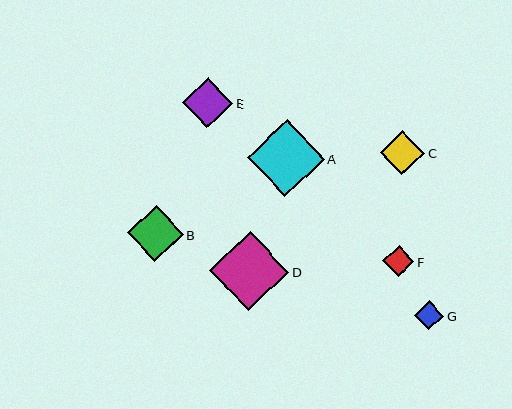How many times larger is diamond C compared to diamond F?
Diamond C is approximately 1.4 times the size of diamond F.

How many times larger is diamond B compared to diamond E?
Diamond B is approximately 1.1 times the size of diamond E.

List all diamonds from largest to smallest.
From largest to smallest: D, A, B, E, C, F, G.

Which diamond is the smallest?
Diamond G is the smallest with a size of approximately 29 pixels.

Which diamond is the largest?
Diamond D is the largest with a size of approximately 79 pixels.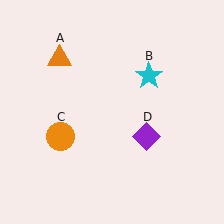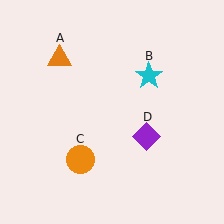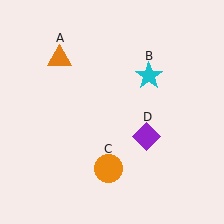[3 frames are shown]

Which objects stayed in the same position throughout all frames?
Orange triangle (object A) and cyan star (object B) and purple diamond (object D) remained stationary.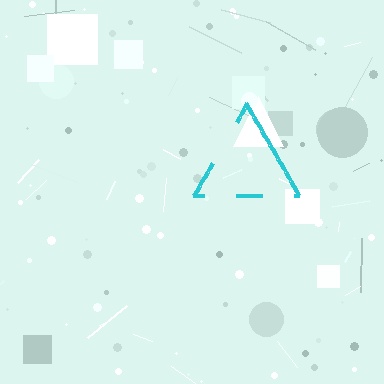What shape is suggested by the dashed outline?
The dashed outline suggests a triangle.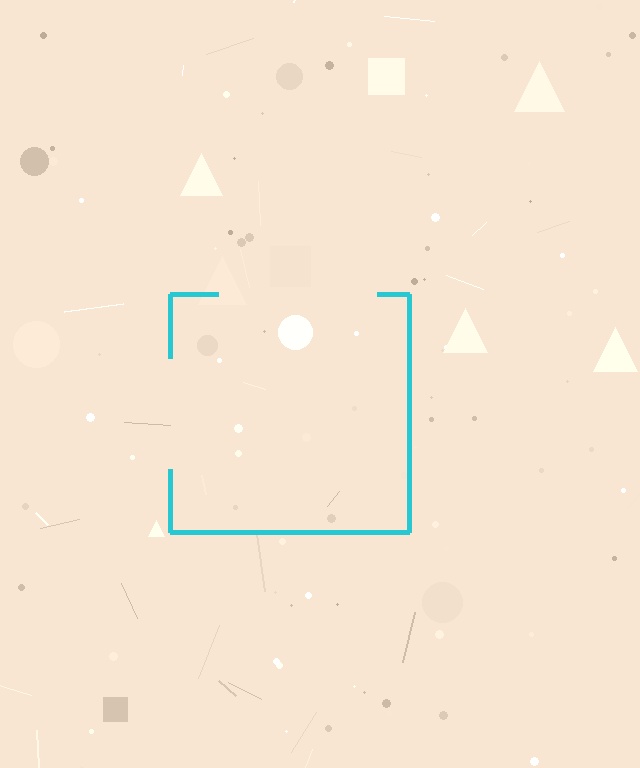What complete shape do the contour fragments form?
The contour fragments form a square.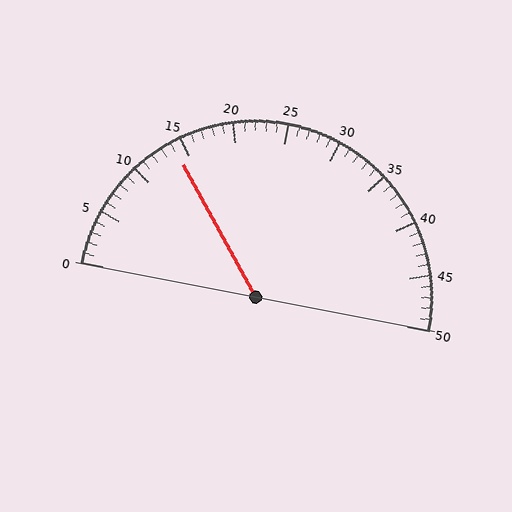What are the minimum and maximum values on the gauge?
The gauge ranges from 0 to 50.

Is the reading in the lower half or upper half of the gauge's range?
The reading is in the lower half of the range (0 to 50).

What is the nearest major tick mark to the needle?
The nearest major tick mark is 15.